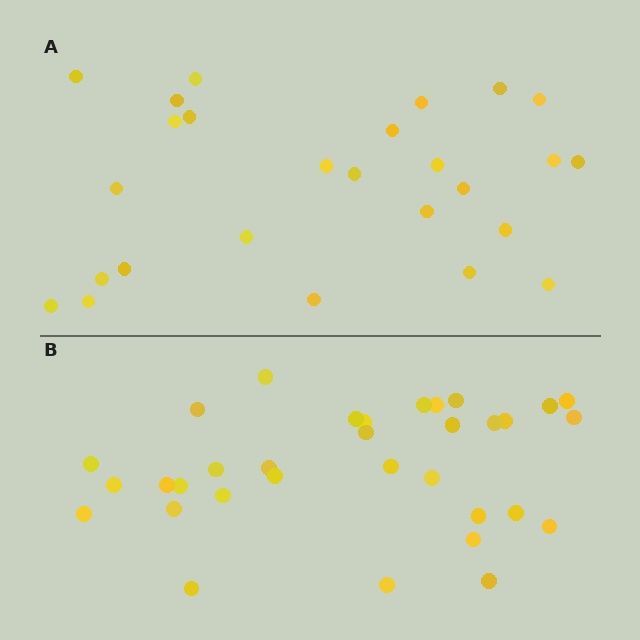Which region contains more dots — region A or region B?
Region B (the bottom region) has more dots.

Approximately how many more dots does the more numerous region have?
Region B has roughly 8 or so more dots than region A.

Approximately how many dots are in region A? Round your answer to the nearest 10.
About 30 dots. (The exact count is 26, which rounds to 30.)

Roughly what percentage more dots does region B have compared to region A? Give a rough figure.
About 25% more.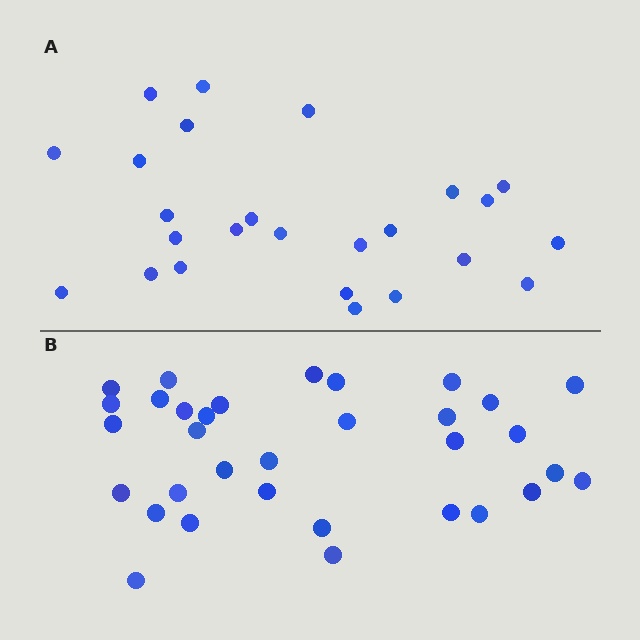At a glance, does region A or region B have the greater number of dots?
Region B (the bottom region) has more dots.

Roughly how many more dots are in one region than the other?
Region B has roughly 8 or so more dots than region A.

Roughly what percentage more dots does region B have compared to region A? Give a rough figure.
About 30% more.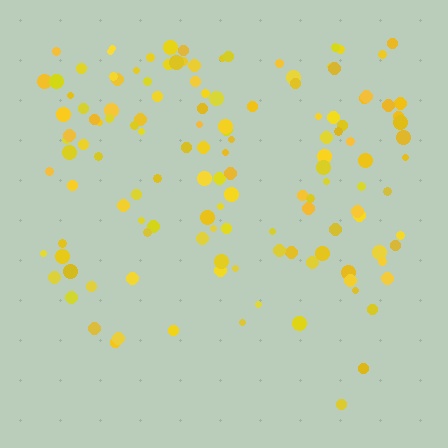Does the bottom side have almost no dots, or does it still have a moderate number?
Still a moderate number, just noticeably fewer than the top.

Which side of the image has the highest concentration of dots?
The top.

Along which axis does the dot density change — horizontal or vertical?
Vertical.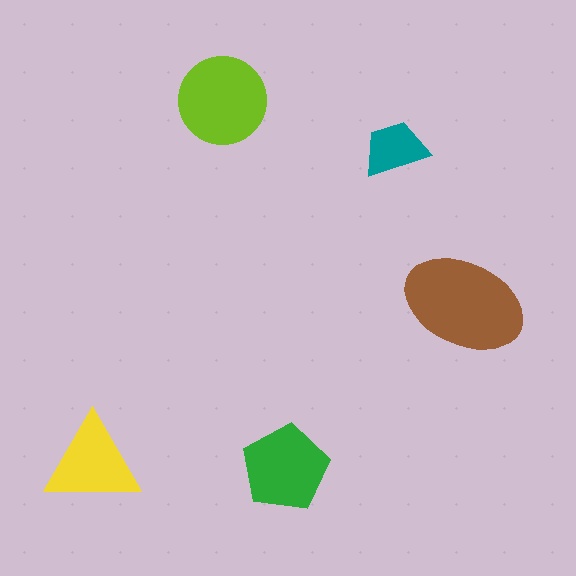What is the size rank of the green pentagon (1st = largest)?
3rd.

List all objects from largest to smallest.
The brown ellipse, the lime circle, the green pentagon, the yellow triangle, the teal trapezoid.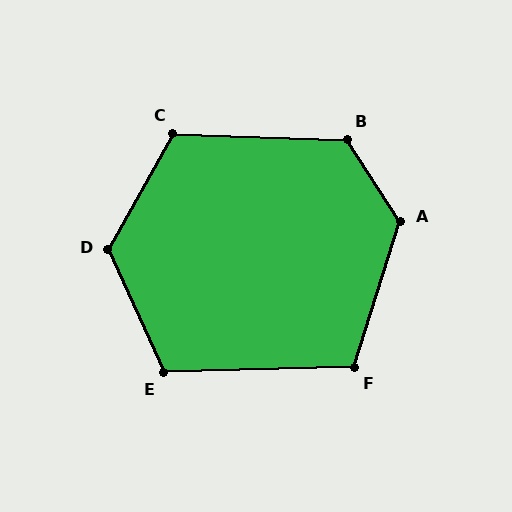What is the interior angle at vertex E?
Approximately 113 degrees (obtuse).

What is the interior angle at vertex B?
Approximately 124 degrees (obtuse).